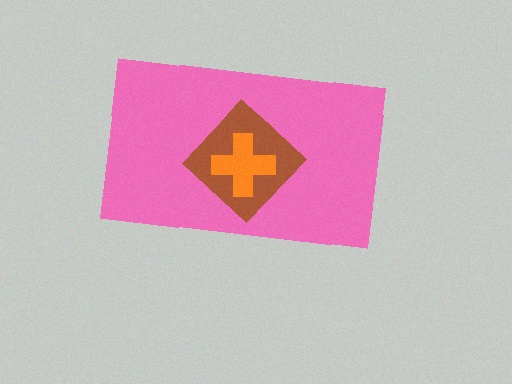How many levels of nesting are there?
3.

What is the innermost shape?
The orange cross.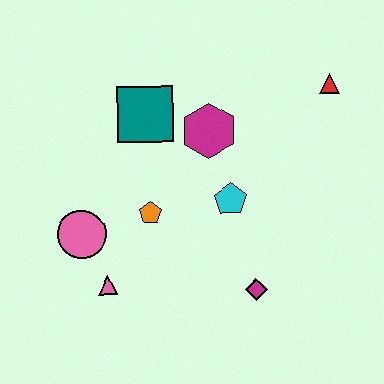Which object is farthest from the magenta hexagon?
The pink triangle is farthest from the magenta hexagon.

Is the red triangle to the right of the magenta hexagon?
Yes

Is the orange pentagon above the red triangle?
No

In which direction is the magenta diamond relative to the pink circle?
The magenta diamond is to the right of the pink circle.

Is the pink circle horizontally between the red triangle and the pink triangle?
No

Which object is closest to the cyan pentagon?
The magenta hexagon is closest to the cyan pentagon.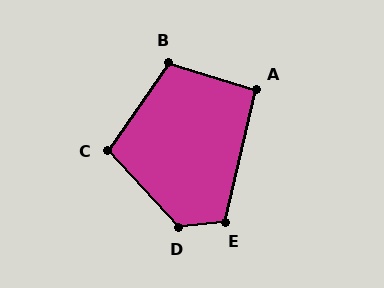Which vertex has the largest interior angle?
D, at approximately 126 degrees.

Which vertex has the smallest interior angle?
A, at approximately 93 degrees.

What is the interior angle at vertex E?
Approximately 110 degrees (obtuse).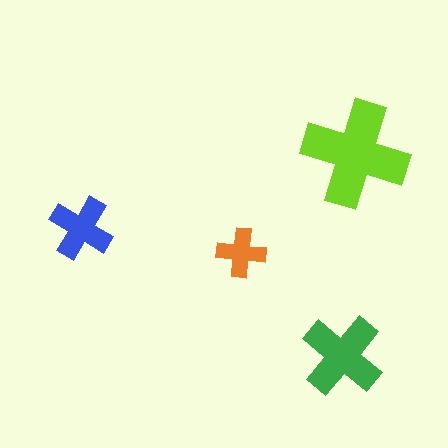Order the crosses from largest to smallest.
the lime one, the green one, the blue one, the orange one.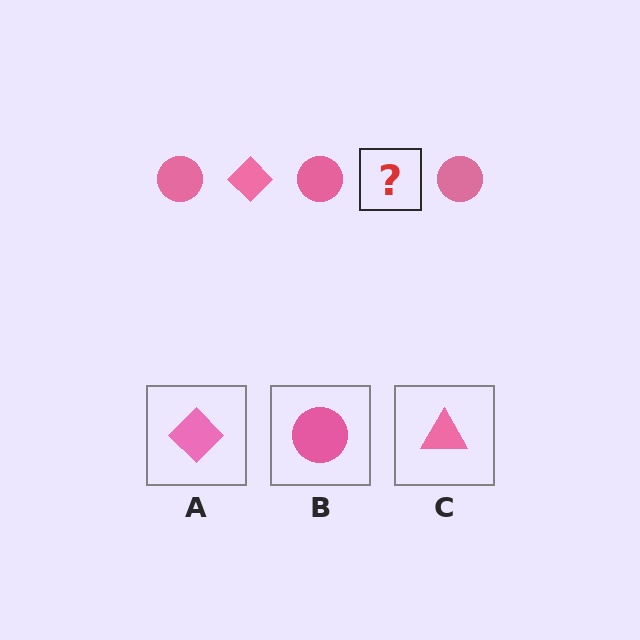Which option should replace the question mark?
Option A.